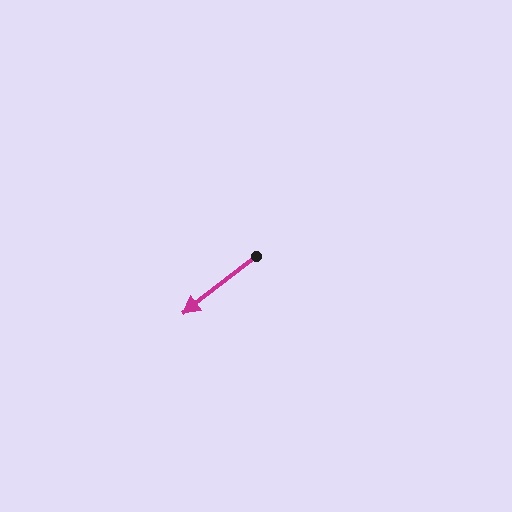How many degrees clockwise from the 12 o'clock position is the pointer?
Approximately 232 degrees.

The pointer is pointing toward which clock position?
Roughly 8 o'clock.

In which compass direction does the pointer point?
Southwest.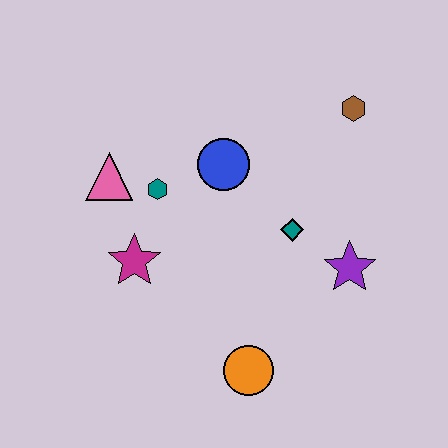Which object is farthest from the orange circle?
The brown hexagon is farthest from the orange circle.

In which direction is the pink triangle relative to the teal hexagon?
The pink triangle is to the left of the teal hexagon.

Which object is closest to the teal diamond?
The purple star is closest to the teal diamond.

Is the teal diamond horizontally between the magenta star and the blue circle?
No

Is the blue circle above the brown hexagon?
No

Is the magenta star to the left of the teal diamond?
Yes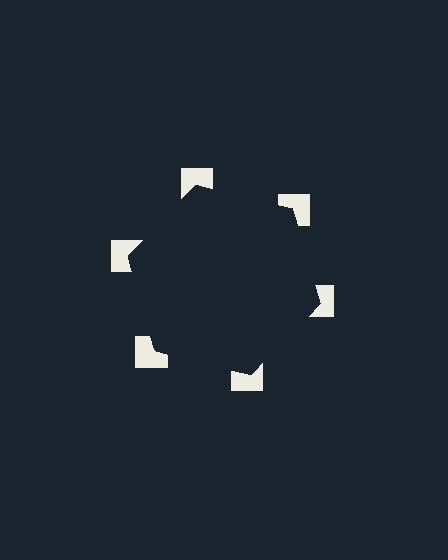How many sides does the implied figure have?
6 sides.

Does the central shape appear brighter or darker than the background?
It typically appears slightly darker than the background, even though no actual brightness change is drawn.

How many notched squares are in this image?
There are 6 — one at each vertex of the illusory hexagon.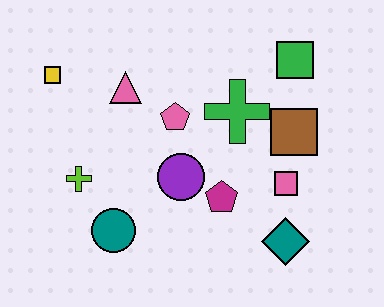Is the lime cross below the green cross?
Yes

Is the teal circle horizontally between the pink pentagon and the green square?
No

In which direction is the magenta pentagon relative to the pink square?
The magenta pentagon is to the left of the pink square.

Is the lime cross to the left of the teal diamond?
Yes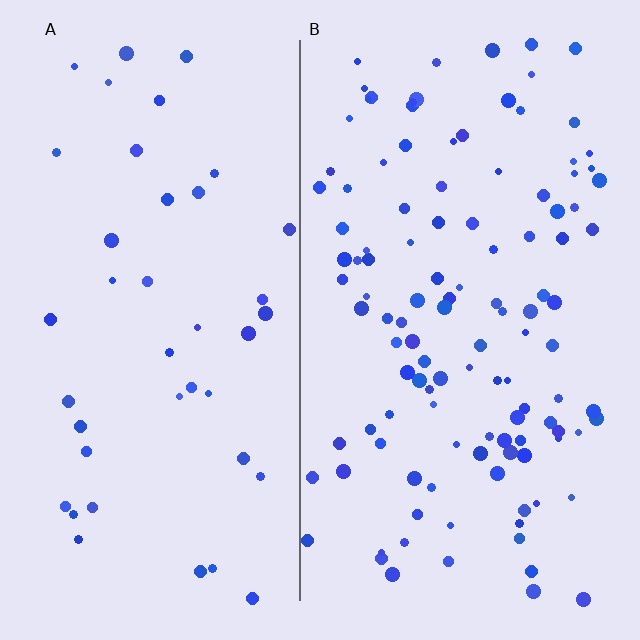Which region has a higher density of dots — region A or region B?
B (the right).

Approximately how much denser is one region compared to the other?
Approximately 2.9× — region B over region A.